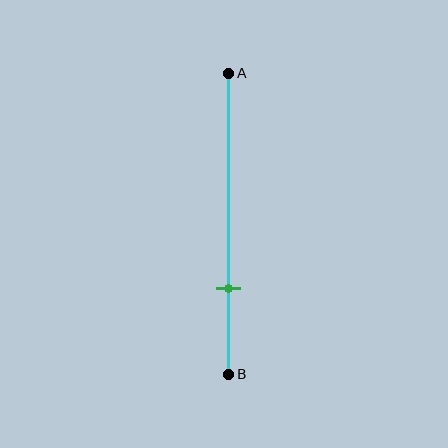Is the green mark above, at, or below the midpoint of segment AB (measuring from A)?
The green mark is below the midpoint of segment AB.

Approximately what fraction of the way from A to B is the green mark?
The green mark is approximately 70% of the way from A to B.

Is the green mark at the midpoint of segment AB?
No, the mark is at about 70% from A, not at the 50% midpoint.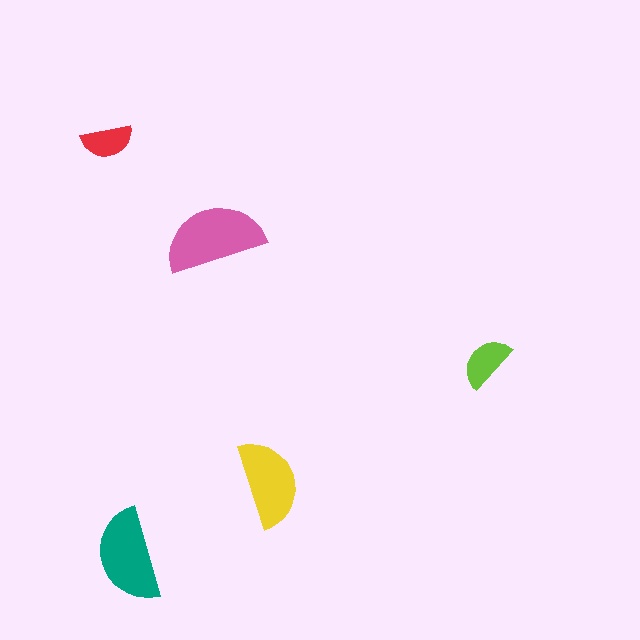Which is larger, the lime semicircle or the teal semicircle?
The teal one.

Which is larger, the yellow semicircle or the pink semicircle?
The pink one.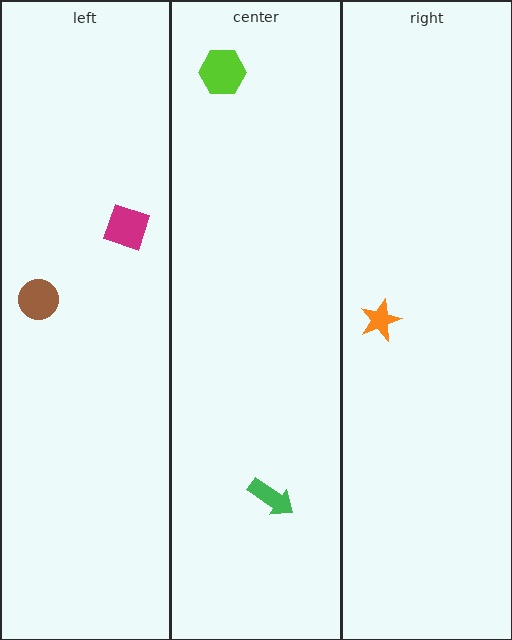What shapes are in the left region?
The magenta diamond, the brown circle.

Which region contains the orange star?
The right region.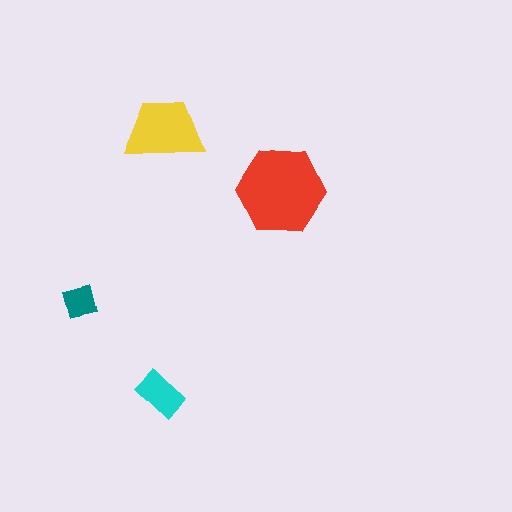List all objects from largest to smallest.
The red hexagon, the yellow trapezoid, the cyan rectangle, the teal square.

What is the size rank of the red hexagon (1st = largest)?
1st.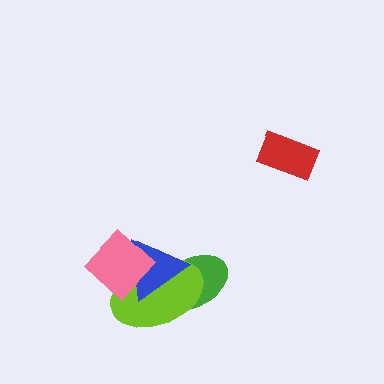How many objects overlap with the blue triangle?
3 objects overlap with the blue triangle.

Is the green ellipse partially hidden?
Yes, it is partially covered by another shape.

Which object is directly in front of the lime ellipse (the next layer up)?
The blue triangle is directly in front of the lime ellipse.